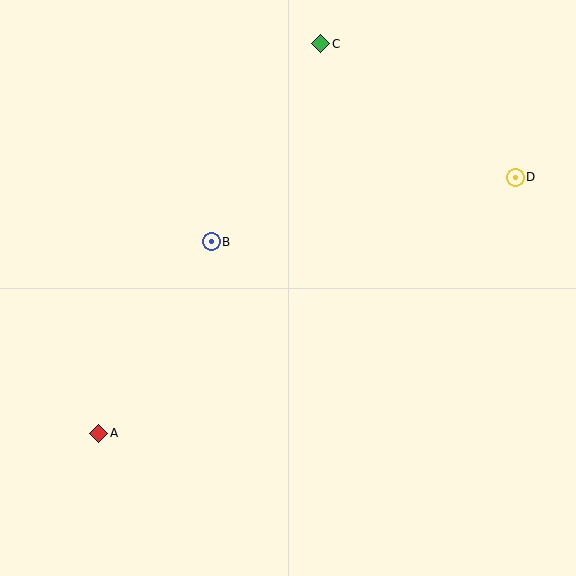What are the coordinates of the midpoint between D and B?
The midpoint between D and B is at (363, 210).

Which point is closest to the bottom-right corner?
Point D is closest to the bottom-right corner.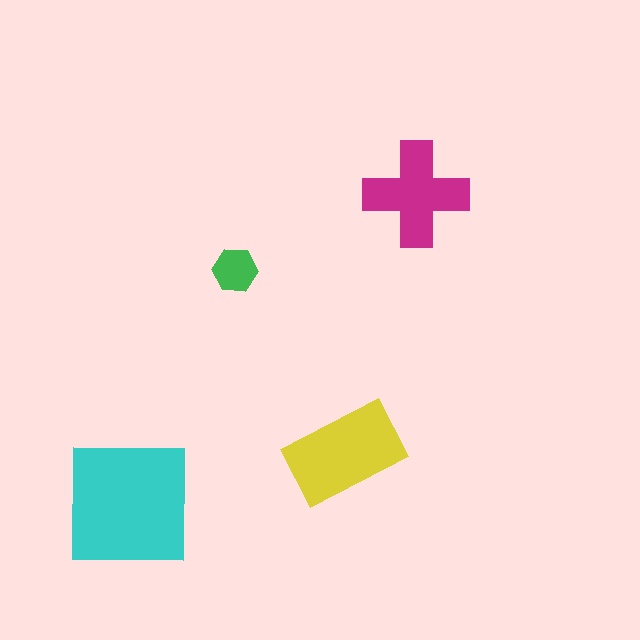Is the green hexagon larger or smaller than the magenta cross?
Smaller.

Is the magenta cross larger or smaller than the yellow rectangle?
Smaller.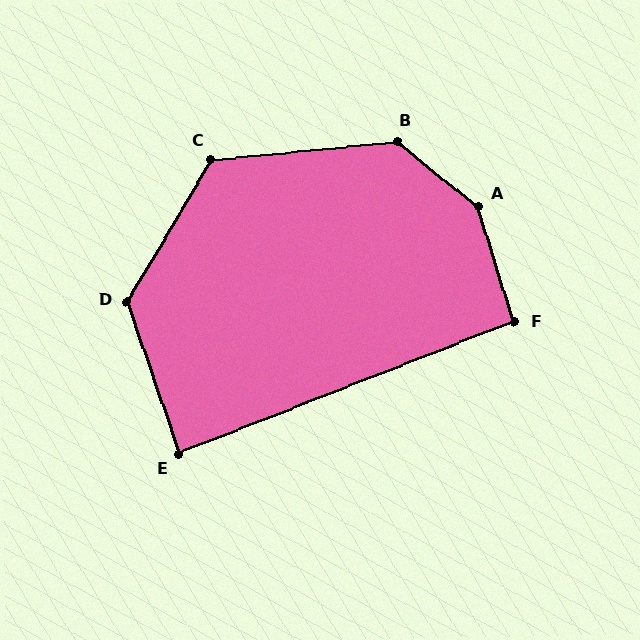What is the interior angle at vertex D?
Approximately 130 degrees (obtuse).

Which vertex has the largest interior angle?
A, at approximately 146 degrees.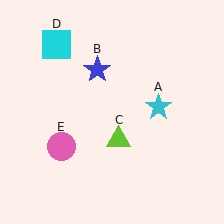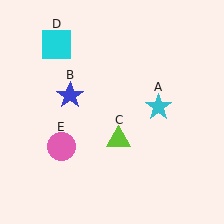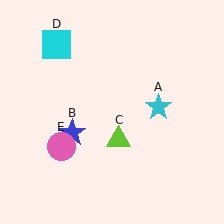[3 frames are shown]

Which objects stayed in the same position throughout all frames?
Cyan star (object A) and lime triangle (object C) and cyan square (object D) and pink circle (object E) remained stationary.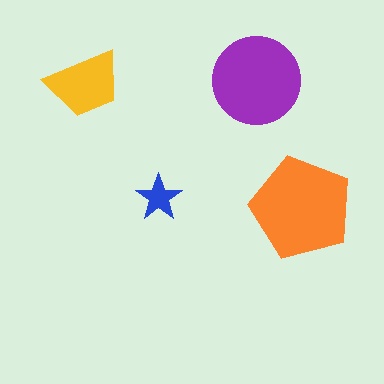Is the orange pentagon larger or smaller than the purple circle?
Larger.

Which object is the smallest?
The blue star.